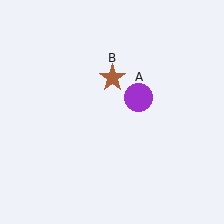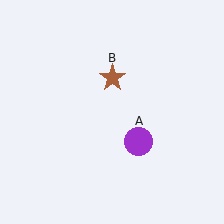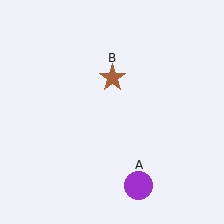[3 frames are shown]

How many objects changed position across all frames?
1 object changed position: purple circle (object A).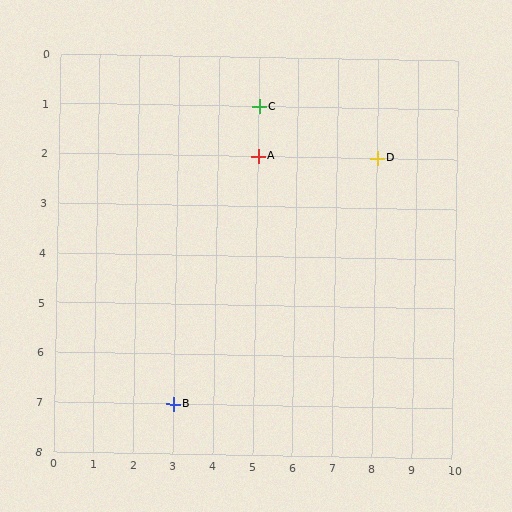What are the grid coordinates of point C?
Point C is at grid coordinates (5, 1).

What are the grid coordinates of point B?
Point B is at grid coordinates (3, 7).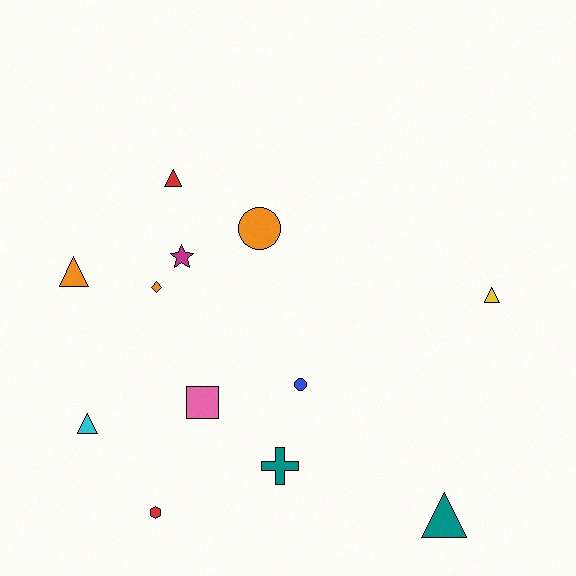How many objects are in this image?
There are 12 objects.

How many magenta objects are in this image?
There is 1 magenta object.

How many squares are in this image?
There is 1 square.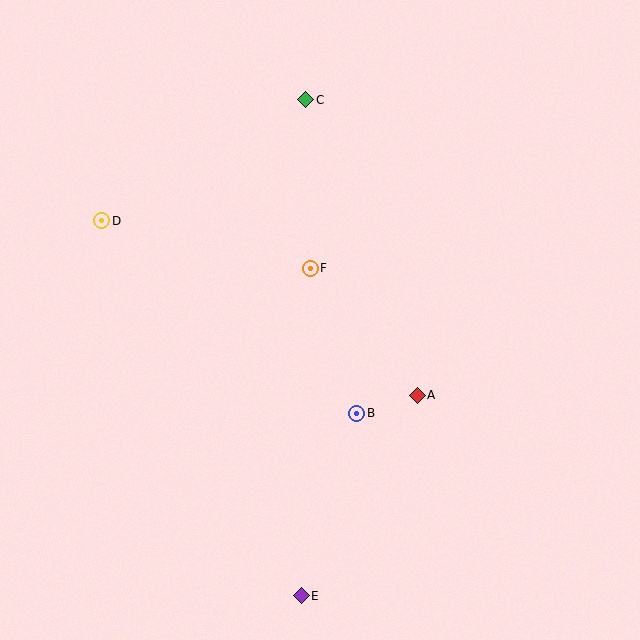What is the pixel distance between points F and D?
The distance between F and D is 214 pixels.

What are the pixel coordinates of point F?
Point F is at (310, 268).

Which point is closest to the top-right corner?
Point C is closest to the top-right corner.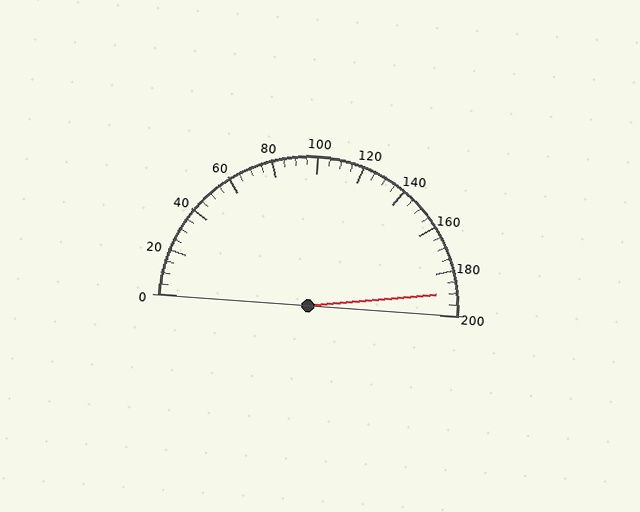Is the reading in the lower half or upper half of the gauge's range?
The reading is in the upper half of the range (0 to 200).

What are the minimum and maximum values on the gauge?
The gauge ranges from 0 to 200.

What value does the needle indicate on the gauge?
The needle indicates approximately 190.